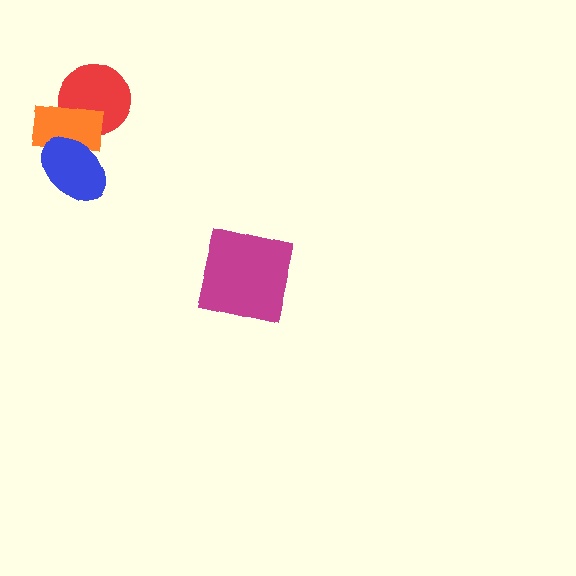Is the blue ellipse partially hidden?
No, no other shape covers it.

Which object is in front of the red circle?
The orange rectangle is in front of the red circle.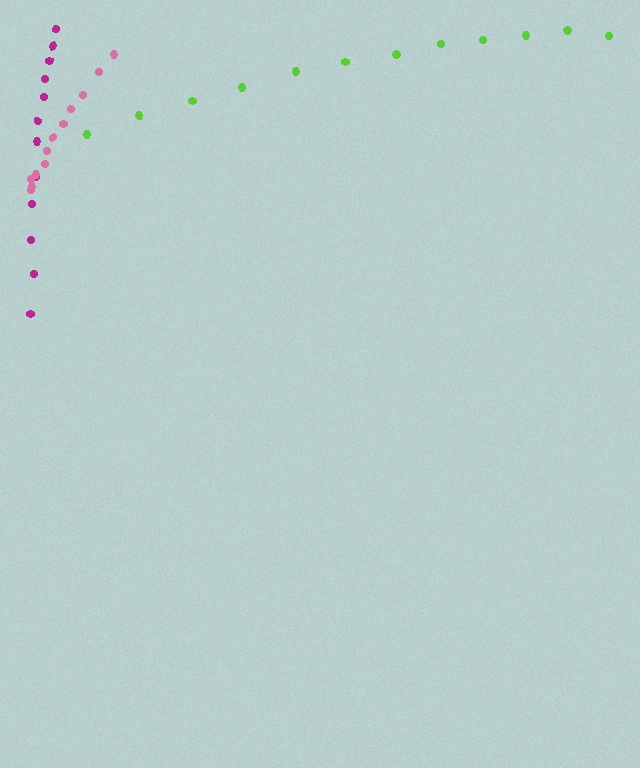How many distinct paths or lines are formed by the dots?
There are 3 distinct paths.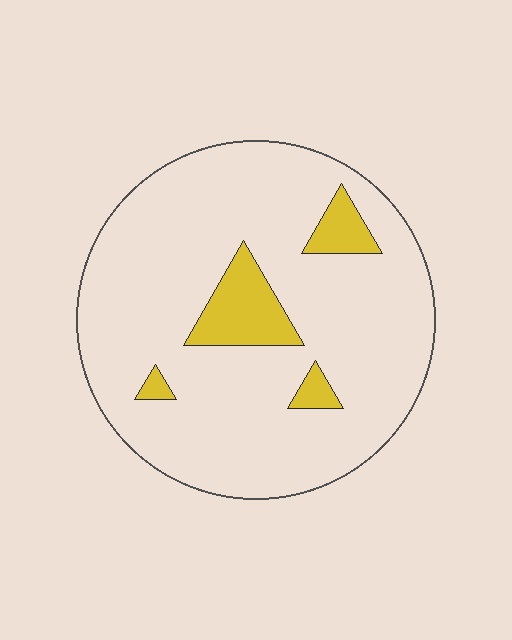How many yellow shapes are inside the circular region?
4.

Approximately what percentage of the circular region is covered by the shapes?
Approximately 10%.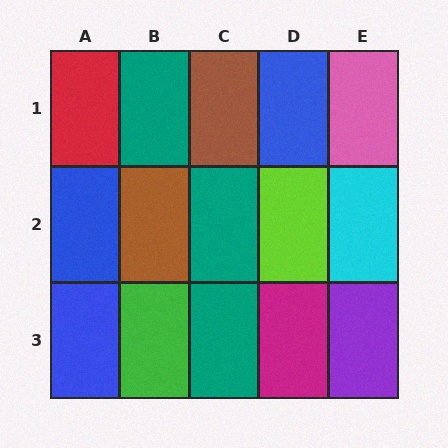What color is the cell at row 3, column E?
Purple.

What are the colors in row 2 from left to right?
Blue, brown, teal, lime, cyan.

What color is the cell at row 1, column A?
Red.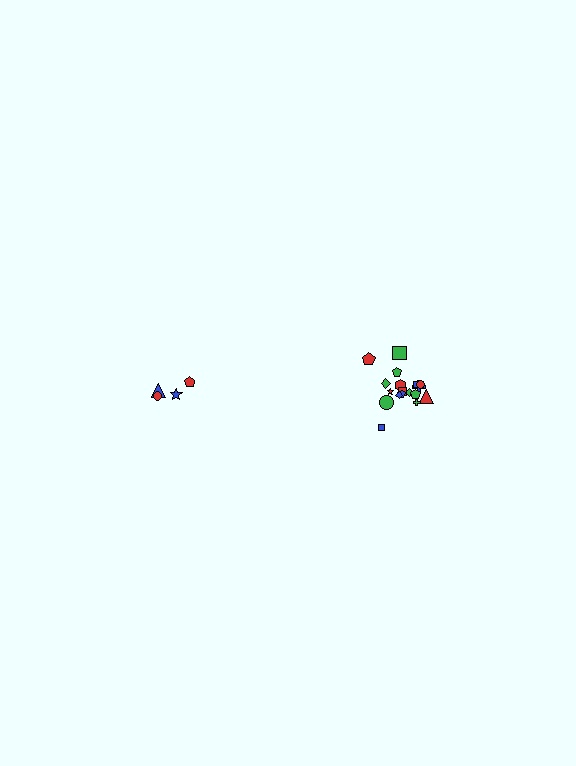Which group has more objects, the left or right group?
The right group.